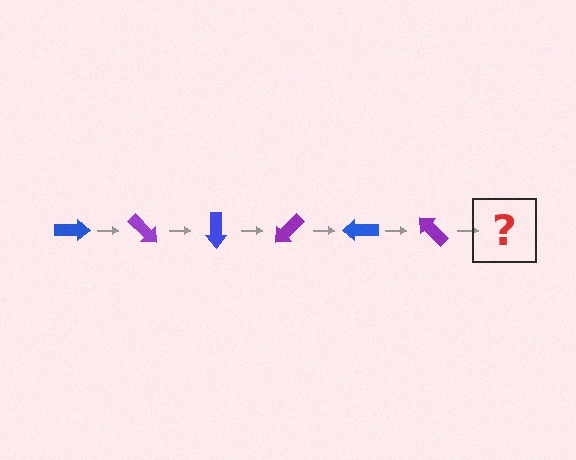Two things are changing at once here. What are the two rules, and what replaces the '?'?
The two rules are that it rotates 45 degrees each step and the color cycles through blue and purple. The '?' should be a blue arrow, rotated 270 degrees from the start.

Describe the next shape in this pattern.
It should be a blue arrow, rotated 270 degrees from the start.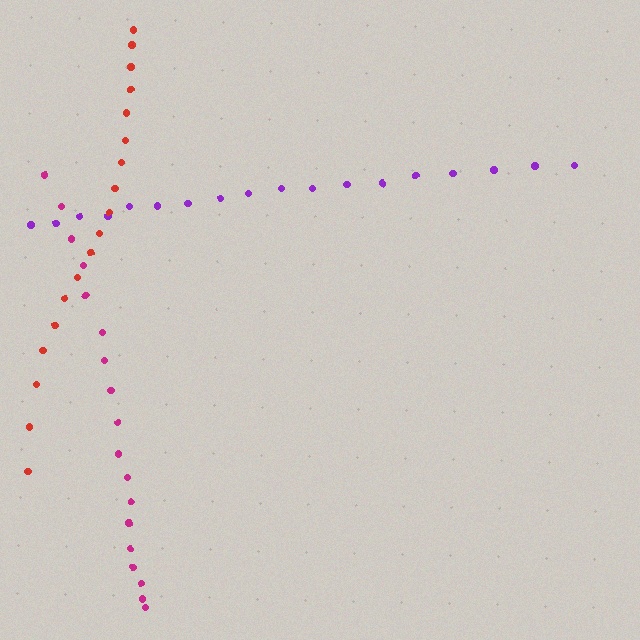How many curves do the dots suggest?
There are 3 distinct paths.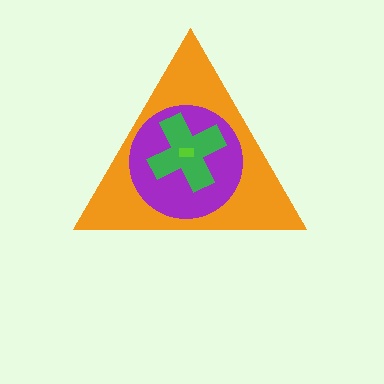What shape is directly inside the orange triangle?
The purple circle.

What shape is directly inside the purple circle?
The green cross.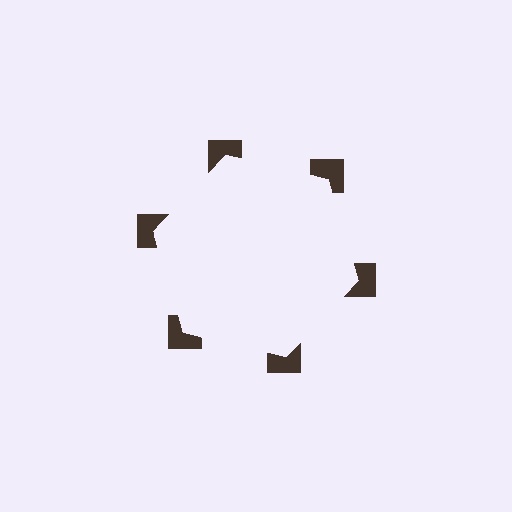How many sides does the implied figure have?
6 sides.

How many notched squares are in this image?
There are 6 — one at each vertex of the illusory hexagon.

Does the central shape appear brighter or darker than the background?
It typically appears slightly brighter than the background, even though no actual brightness change is drawn.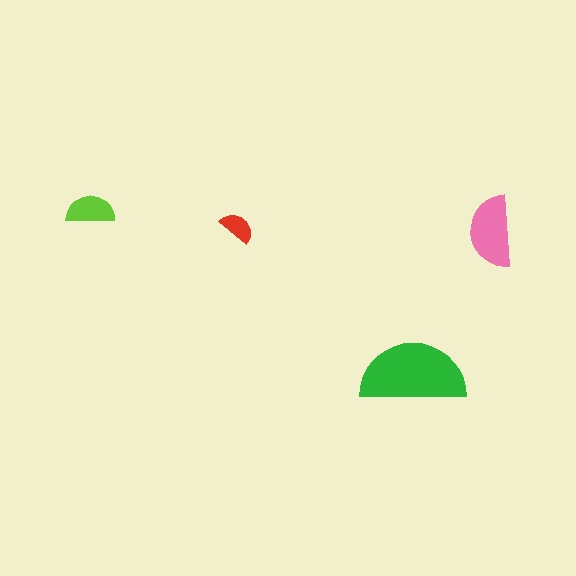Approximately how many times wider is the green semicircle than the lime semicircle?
About 2 times wider.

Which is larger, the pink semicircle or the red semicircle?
The pink one.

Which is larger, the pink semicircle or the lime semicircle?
The pink one.